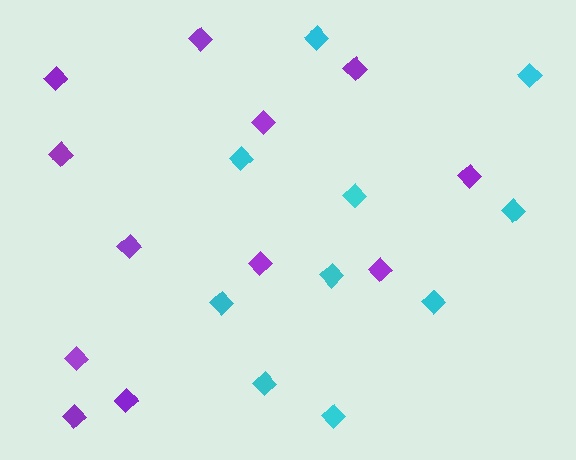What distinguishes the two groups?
There are 2 groups: one group of cyan diamonds (10) and one group of purple diamonds (12).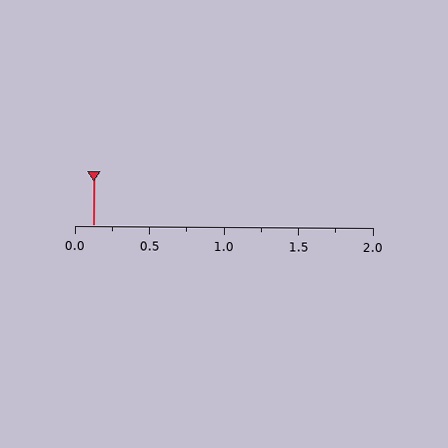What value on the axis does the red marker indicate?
The marker indicates approximately 0.12.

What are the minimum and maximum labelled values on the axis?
The axis runs from 0.0 to 2.0.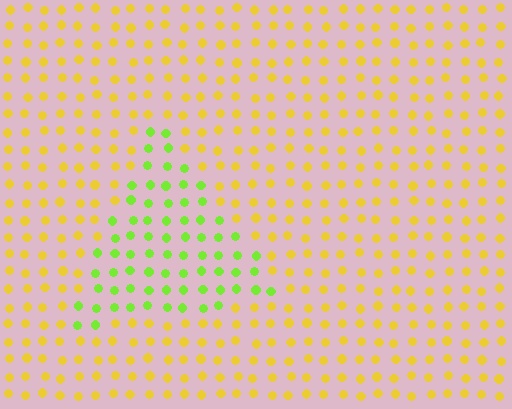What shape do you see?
I see a triangle.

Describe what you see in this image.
The image is filled with small yellow elements in a uniform arrangement. A triangle-shaped region is visible where the elements are tinted to a slightly different hue, forming a subtle color boundary.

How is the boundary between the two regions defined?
The boundary is defined purely by a slight shift in hue (about 48 degrees). Spacing, size, and orientation are identical on both sides.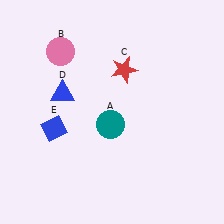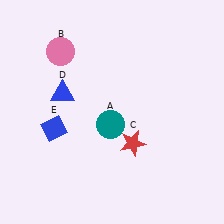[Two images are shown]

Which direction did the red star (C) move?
The red star (C) moved down.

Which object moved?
The red star (C) moved down.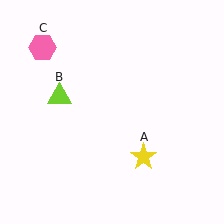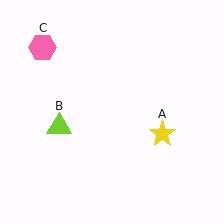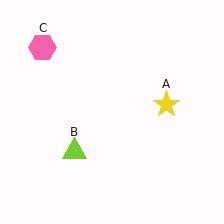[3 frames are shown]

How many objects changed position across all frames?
2 objects changed position: yellow star (object A), lime triangle (object B).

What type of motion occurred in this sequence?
The yellow star (object A), lime triangle (object B) rotated counterclockwise around the center of the scene.